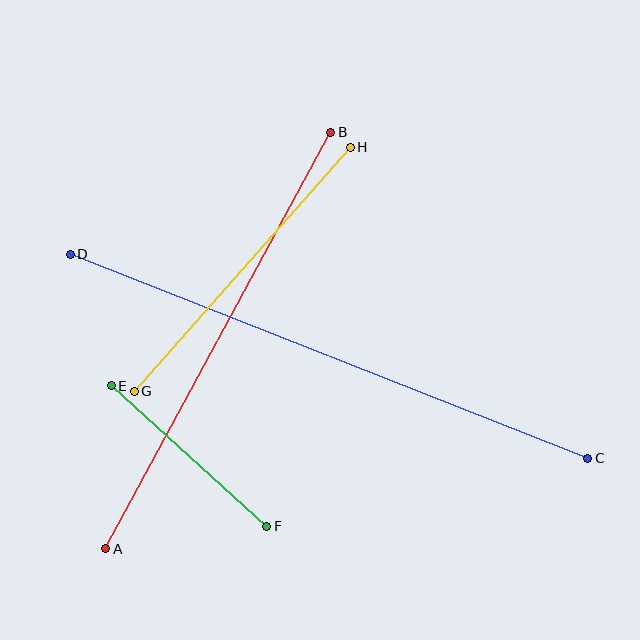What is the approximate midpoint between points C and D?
The midpoint is at approximately (329, 356) pixels.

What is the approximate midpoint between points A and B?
The midpoint is at approximately (218, 340) pixels.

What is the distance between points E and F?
The distance is approximately 209 pixels.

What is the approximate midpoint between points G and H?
The midpoint is at approximately (242, 269) pixels.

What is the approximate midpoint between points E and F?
The midpoint is at approximately (189, 456) pixels.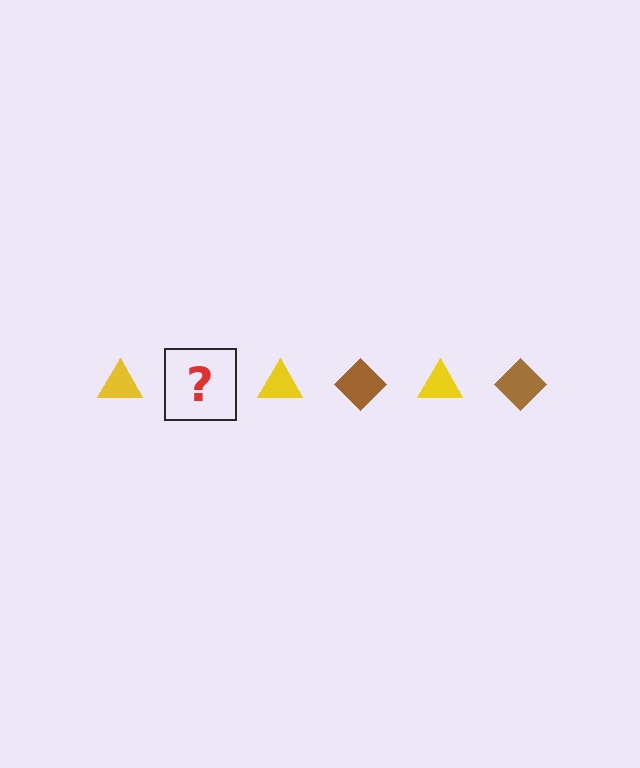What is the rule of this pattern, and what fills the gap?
The rule is that the pattern alternates between yellow triangle and brown diamond. The gap should be filled with a brown diamond.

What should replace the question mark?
The question mark should be replaced with a brown diamond.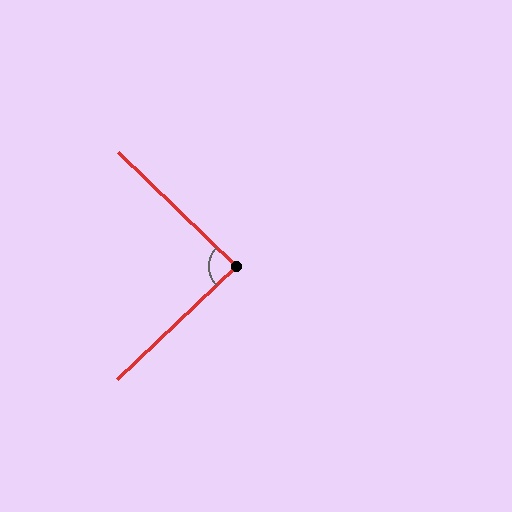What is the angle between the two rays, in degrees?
Approximately 88 degrees.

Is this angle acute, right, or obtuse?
It is approximately a right angle.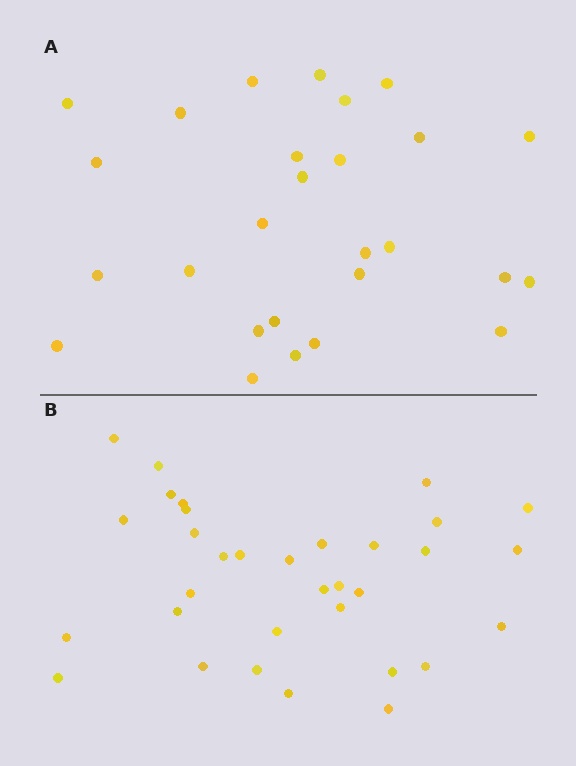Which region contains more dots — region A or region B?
Region B (the bottom region) has more dots.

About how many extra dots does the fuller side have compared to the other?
Region B has about 6 more dots than region A.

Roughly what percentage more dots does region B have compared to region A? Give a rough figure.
About 20% more.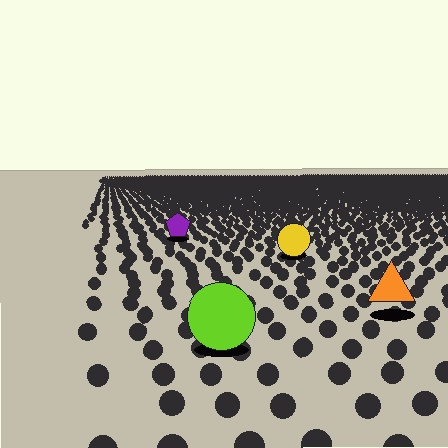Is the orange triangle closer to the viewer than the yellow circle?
Yes. The orange triangle is closer — you can tell from the texture gradient: the ground texture is coarser near it.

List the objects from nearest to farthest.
From nearest to farthest: the lime circle, the orange triangle, the yellow circle, the purple pentagon.